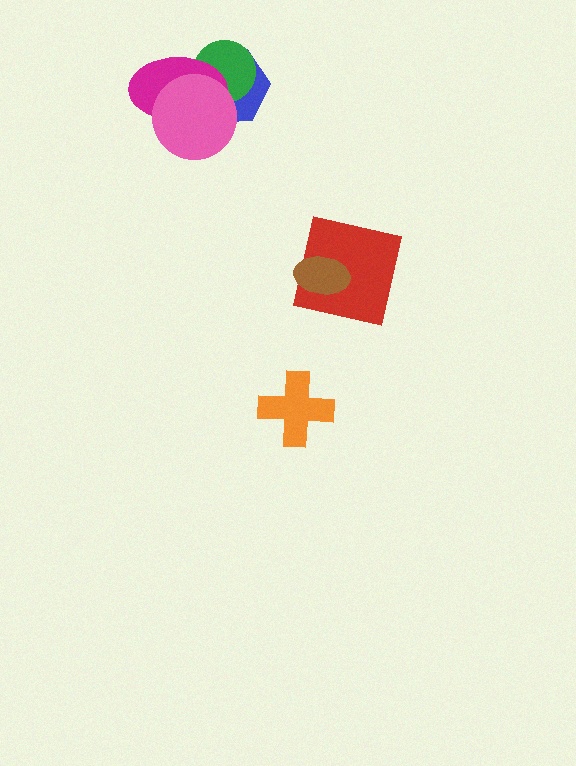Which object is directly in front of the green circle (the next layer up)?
The magenta ellipse is directly in front of the green circle.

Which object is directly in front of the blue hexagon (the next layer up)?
The green circle is directly in front of the blue hexagon.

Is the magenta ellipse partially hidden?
Yes, it is partially covered by another shape.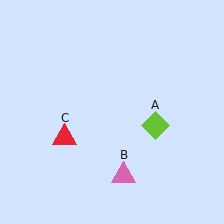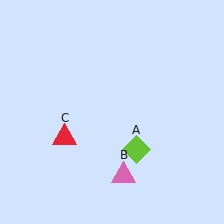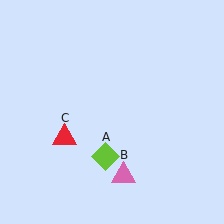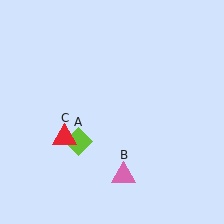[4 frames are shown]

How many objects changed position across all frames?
1 object changed position: lime diamond (object A).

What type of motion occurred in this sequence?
The lime diamond (object A) rotated clockwise around the center of the scene.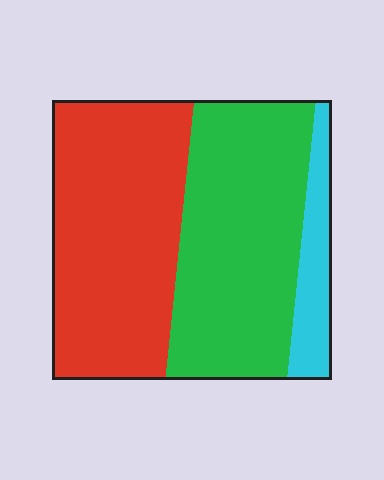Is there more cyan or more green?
Green.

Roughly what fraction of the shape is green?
Green takes up about two fifths (2/5) of the shape.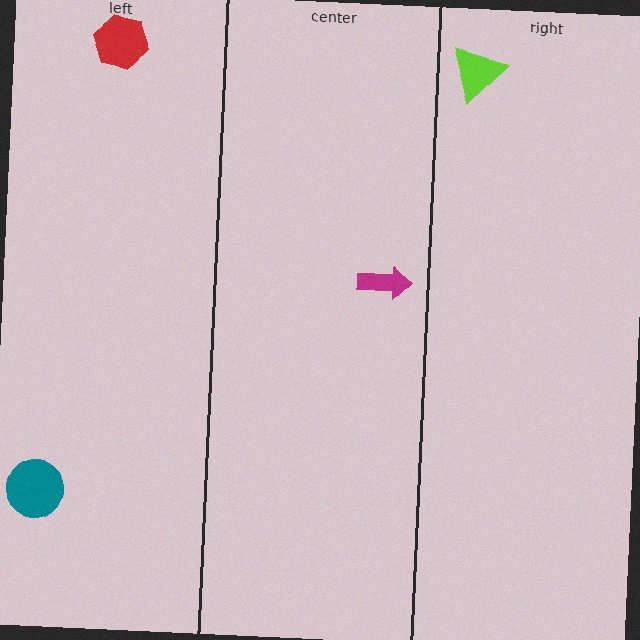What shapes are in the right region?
The lime triangle.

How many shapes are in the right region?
1.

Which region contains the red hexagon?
The left region.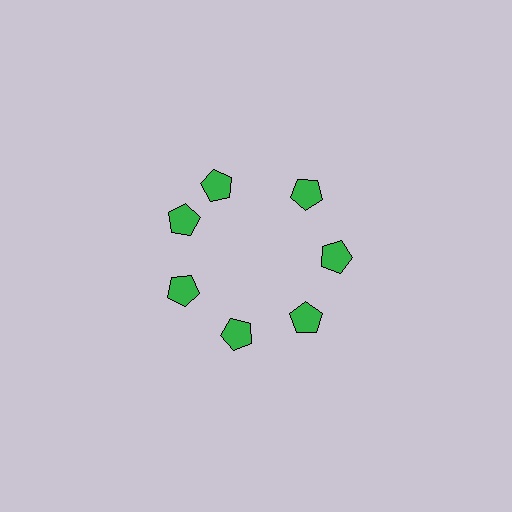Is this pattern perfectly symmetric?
No. The 7 green pentagons are arranged in a ring, but one element near the 12 o'clock position is rotated out of alignment along the ring, breaking the 7-fold rotational symmetry.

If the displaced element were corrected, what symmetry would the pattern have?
It would have 7-fold rotational symmetry — the pattern would map onto itself every 51 degrees.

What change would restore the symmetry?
The symmetry would be restored by rotating it back into even spacing with its neighbors so that all 7 pentagons sit at equal angles and equal distance from the center.